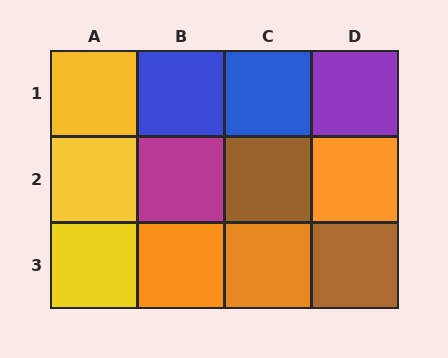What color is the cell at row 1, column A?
Yellow.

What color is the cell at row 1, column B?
Blue.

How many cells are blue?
2 cells are blue.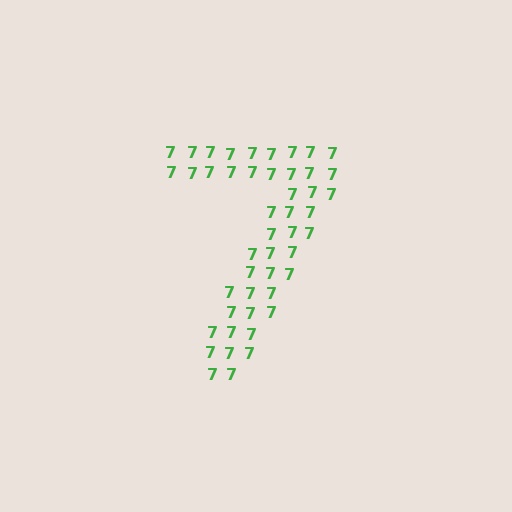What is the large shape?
The large shape is the digit 7.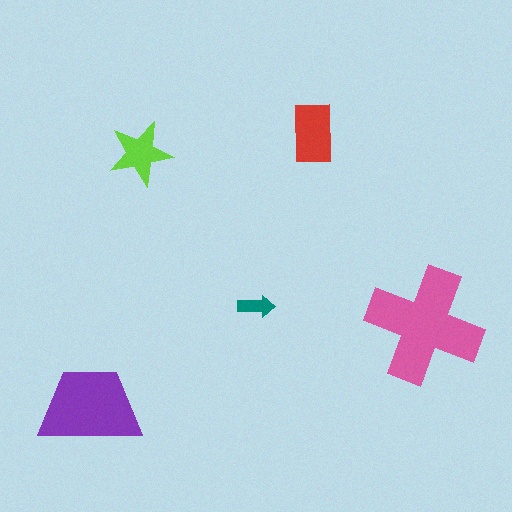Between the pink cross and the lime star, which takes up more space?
The pink cross.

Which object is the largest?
The pink cross.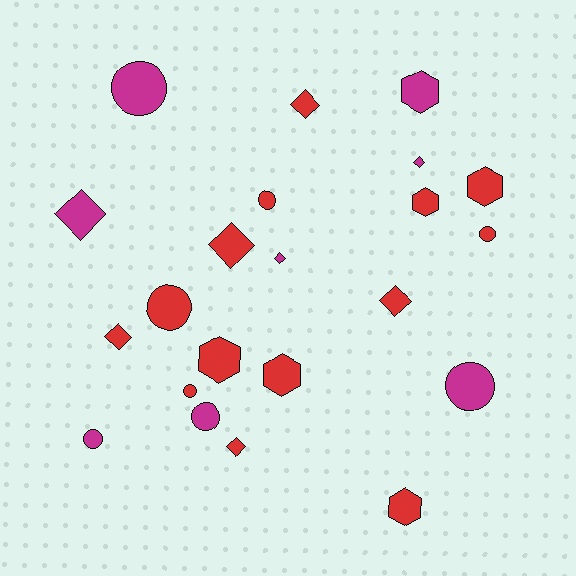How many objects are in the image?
There are 22 objects.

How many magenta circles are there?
There are 4 magenta circles.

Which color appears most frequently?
Red, with 14 objects.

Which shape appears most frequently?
Diamond, with 8 objects.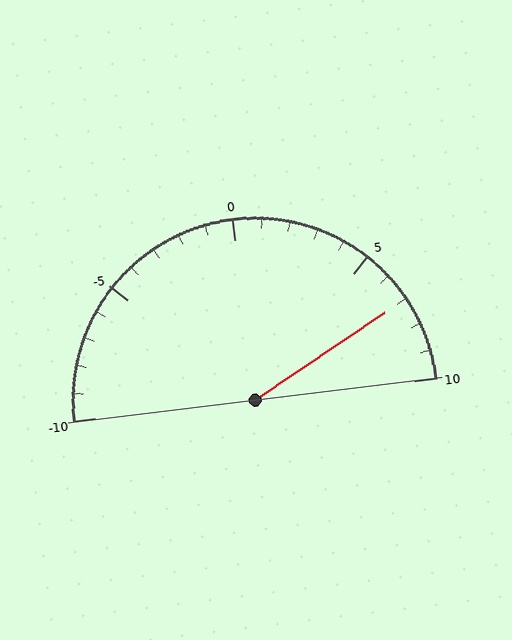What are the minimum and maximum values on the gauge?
The gauge ranges from -10 to 10.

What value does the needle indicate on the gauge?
The needle indicates approximately 7.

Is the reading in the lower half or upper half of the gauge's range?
The reading is in the upper half of the range (-10 to 10).